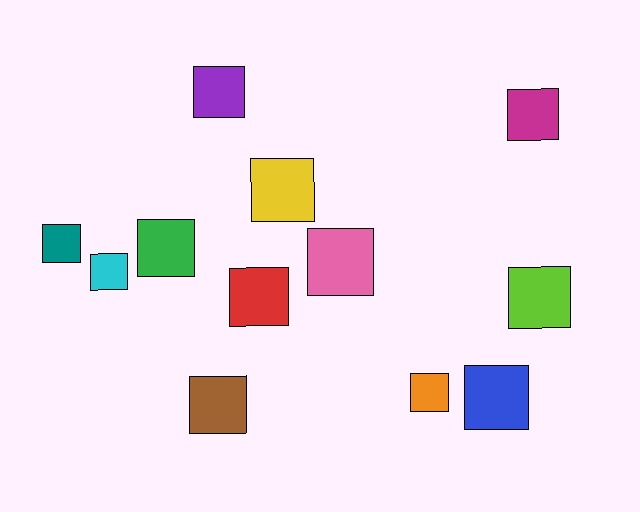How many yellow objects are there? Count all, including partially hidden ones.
There is 1 yellow object.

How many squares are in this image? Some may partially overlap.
There are 12 squares.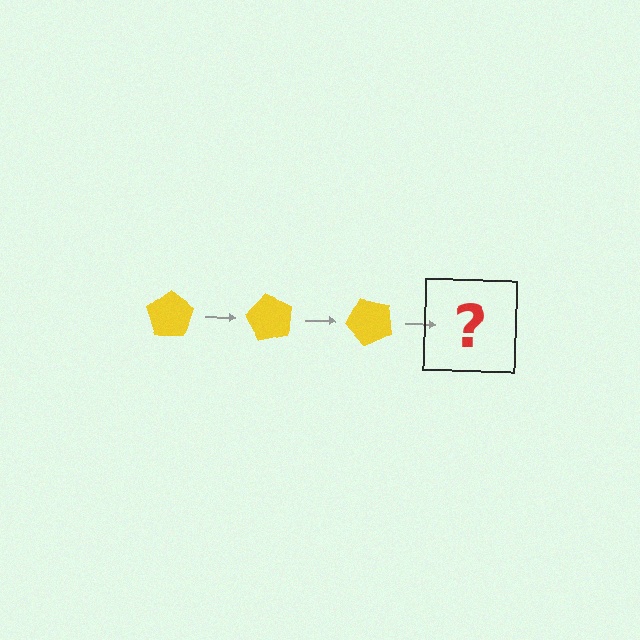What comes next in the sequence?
The next element should be a yellow pentagon rotated 180 degrees.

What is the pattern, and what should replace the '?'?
The pattern is that the pentagon rotates 60 degrees each step. The '?' should be a yellow pentagon rotated 180 degrees.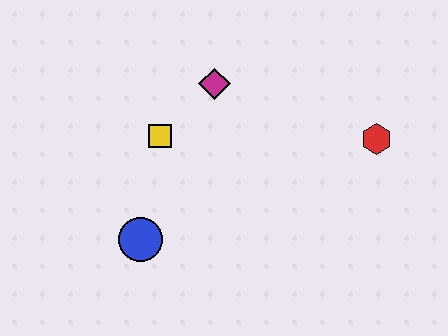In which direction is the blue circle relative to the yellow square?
The blue circle is below the yellow square.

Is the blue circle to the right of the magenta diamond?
No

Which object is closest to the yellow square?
The magenta diamond is closest to the yellow square.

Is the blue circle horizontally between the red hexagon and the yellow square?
No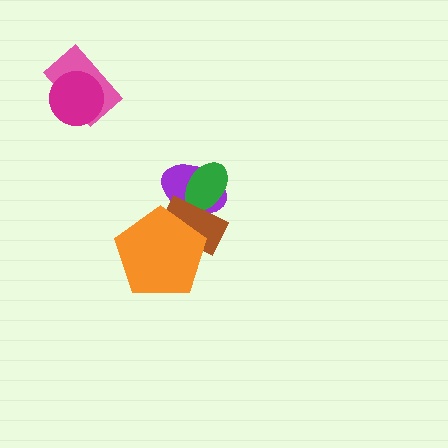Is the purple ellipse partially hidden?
Yes, it is partially covered by another shape.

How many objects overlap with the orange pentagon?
2 objects overlap with the orange pentagon.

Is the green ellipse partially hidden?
Yes, it is partially covered by another shape.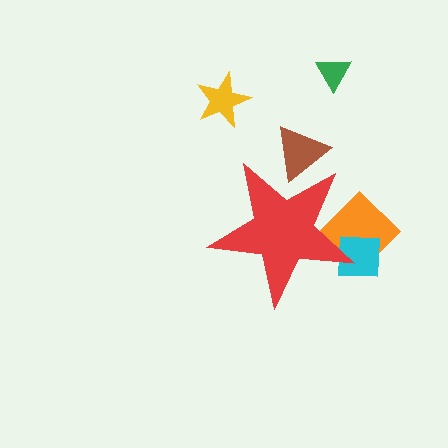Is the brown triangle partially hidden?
Yes, the brown triangle is partially hidden behind the red star.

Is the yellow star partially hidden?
No, the yellow star is fully visible.